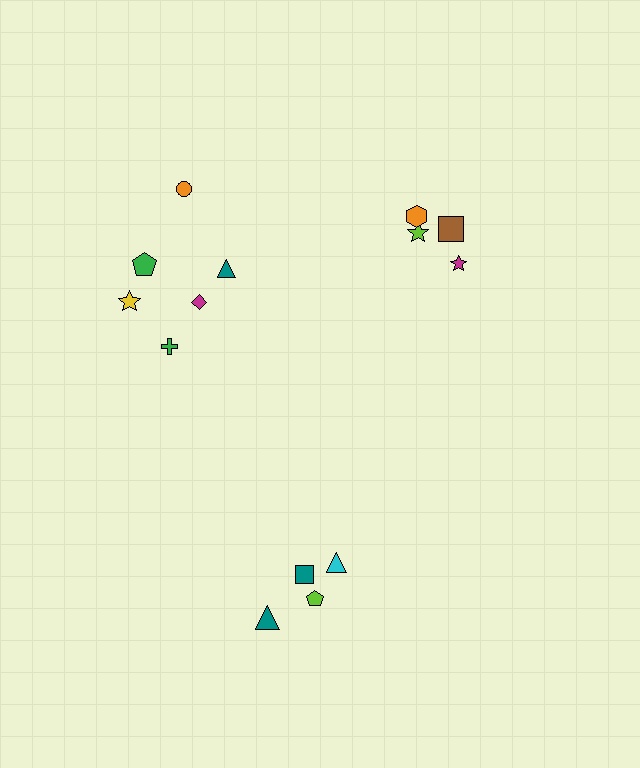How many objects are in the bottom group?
There are 4 objects.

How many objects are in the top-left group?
There are 6 objects.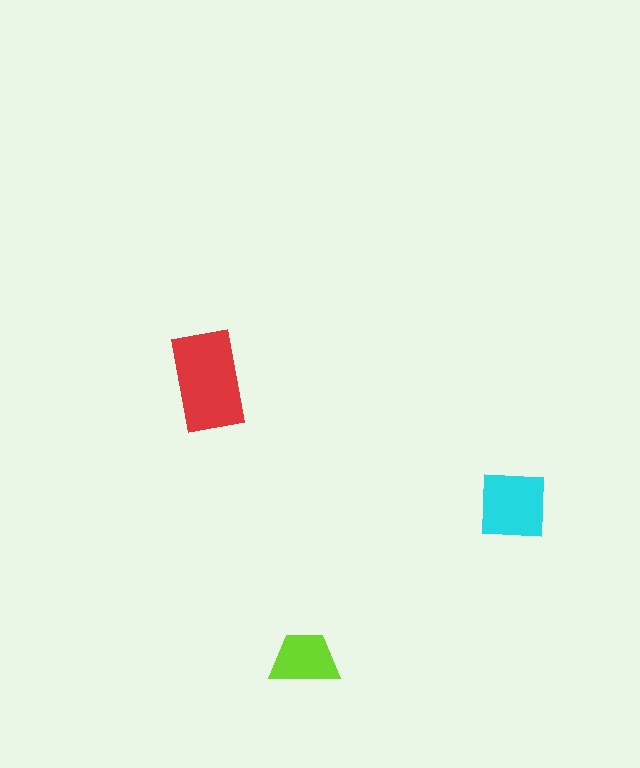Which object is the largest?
The red rectangle.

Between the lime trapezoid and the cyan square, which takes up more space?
The cyan square.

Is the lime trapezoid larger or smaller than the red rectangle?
Smaller.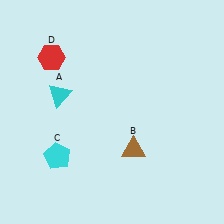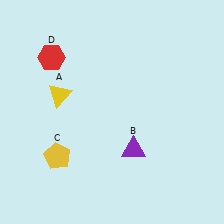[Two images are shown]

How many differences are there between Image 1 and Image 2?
There are 3 differences between the two images.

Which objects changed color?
A changed from cyan to yellow. B changed from brown to purple. C changed from cyan to yellow.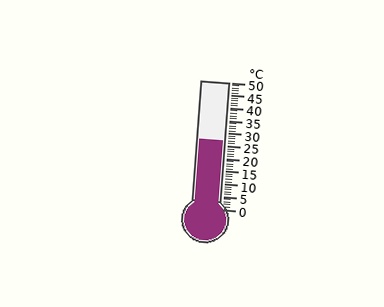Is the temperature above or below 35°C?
The temperature is below 35°C.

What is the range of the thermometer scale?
The thermometer scale ranges from 0°C to 50°C.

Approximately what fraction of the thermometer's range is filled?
The thermometer is filled to approximately 55% of its range.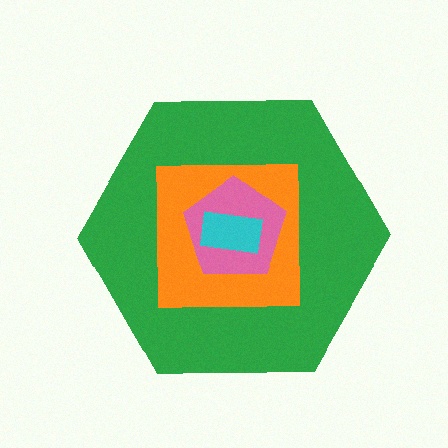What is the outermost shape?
The green hexagon.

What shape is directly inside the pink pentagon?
The cyan rectangle.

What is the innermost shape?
The cyan rectangle.